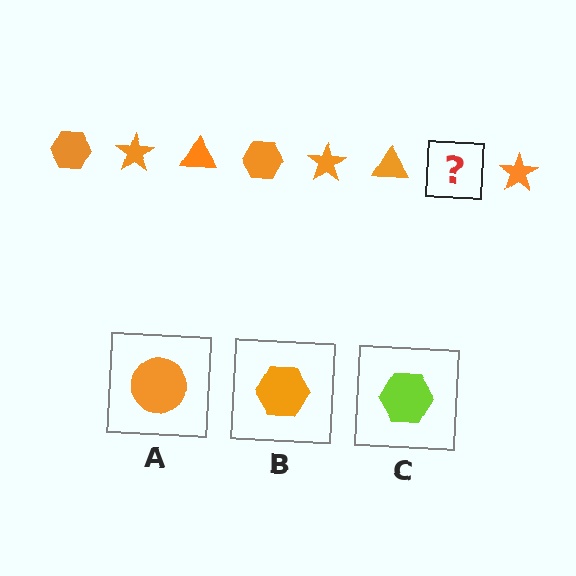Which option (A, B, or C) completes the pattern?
B.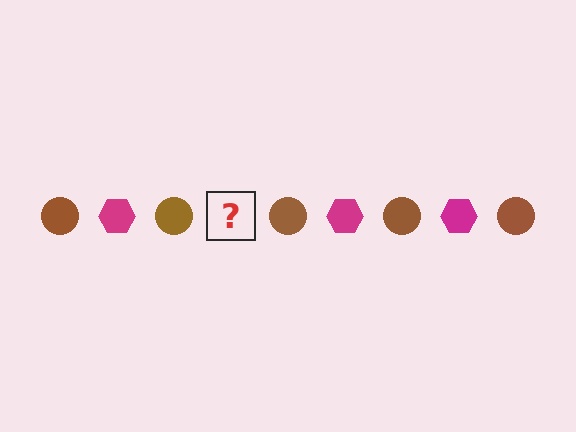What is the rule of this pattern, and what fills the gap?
The rule is that the pattern alternates between brown circle and magenta hexagon. The gap should be filled with a magenta hexagon.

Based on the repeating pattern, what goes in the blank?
The blank should be a magenta hexagon.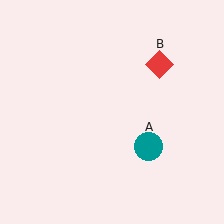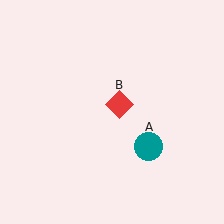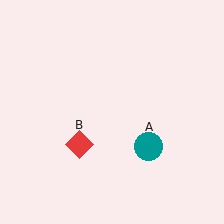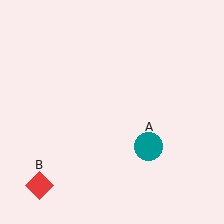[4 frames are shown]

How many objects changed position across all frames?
1 object changed position: red diamond (object B).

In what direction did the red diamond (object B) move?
The red diamond (object B) moved down and to the left.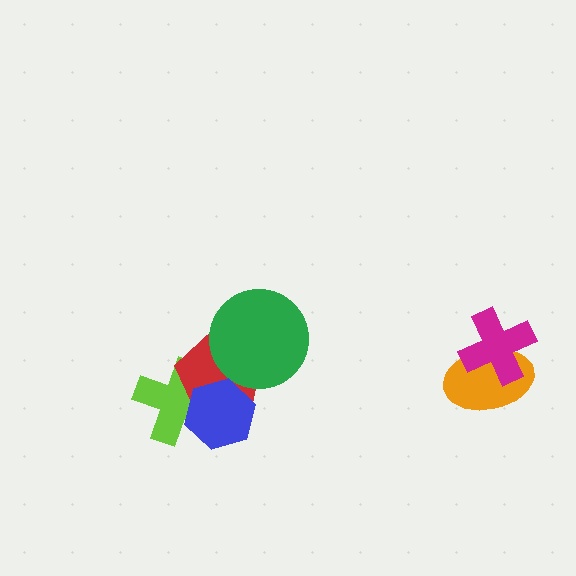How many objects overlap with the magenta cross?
1 object overlaps with the magenta cross.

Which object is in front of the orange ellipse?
The magenta cross is in front of the orange ellipse.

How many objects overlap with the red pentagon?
3 objects overlap with the red pentagon.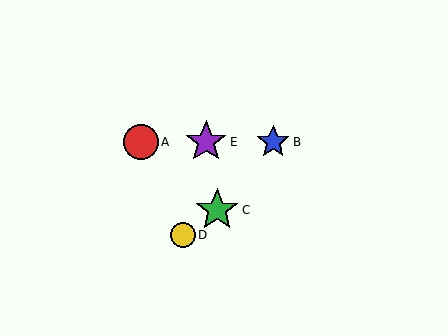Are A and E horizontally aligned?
Yes, both are at y≈142.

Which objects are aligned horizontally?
Objects A, B, E are aligned horizontally.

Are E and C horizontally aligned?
No, E is at y≈142 and C is at y≈210.